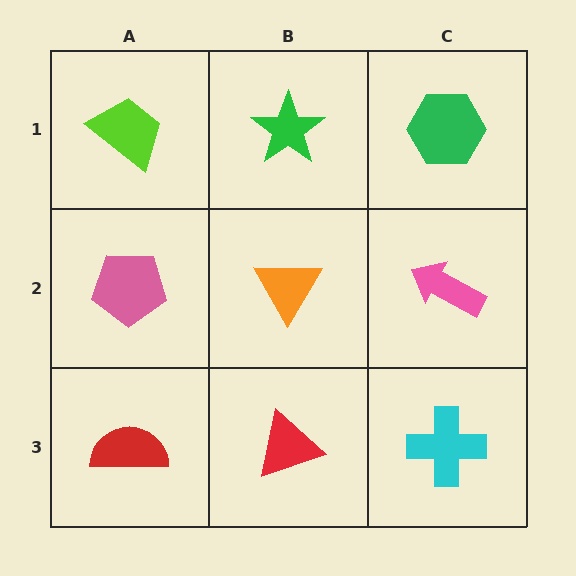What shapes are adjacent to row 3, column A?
A pink pentagon (row 2, column A), a red triangle (row 3, column B).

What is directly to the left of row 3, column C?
A red triangle.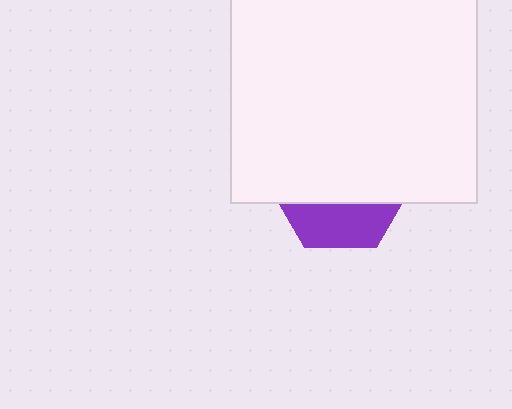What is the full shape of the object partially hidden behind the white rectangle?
The partially hidden object is a purple hexagon.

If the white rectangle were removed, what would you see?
You would see the complete purple hexagon.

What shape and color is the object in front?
The object in front is a white rectangle.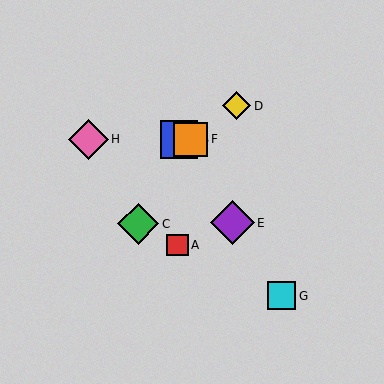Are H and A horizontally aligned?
No, H is at y≈139 and A is at y≈245.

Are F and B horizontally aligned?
Yes, both are at y≈139.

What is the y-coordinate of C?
Object C is at y≈224.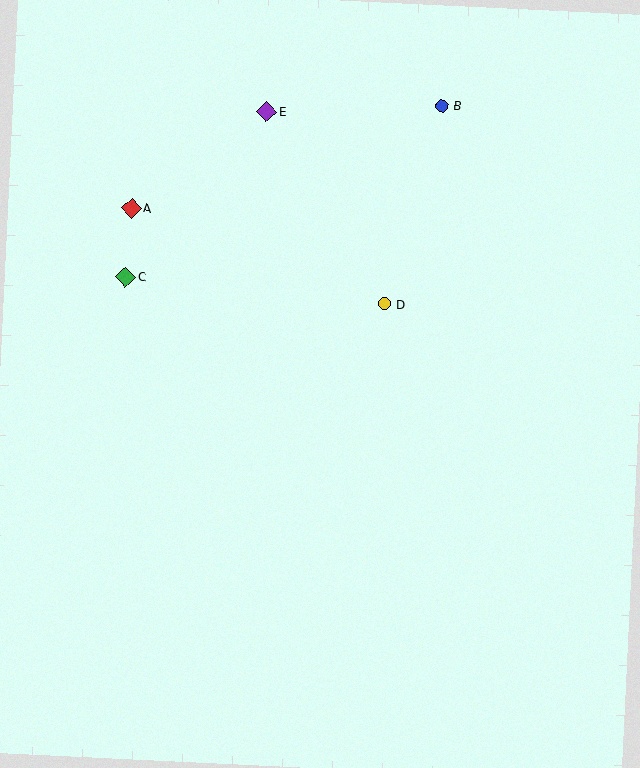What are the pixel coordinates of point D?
Point D is at (384, 304).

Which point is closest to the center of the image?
Point D at (384, 304) is closest to the center.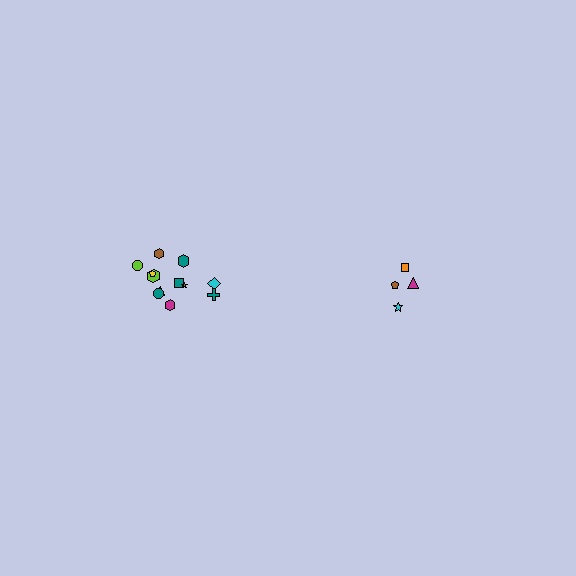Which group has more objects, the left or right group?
The left group.